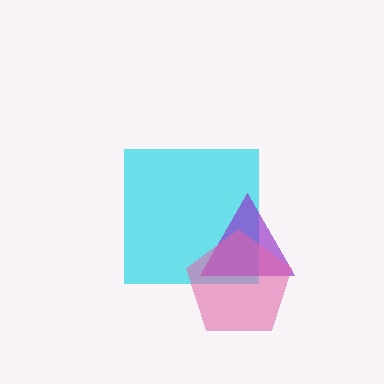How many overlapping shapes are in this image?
There are 3 overlapping shapes in the image.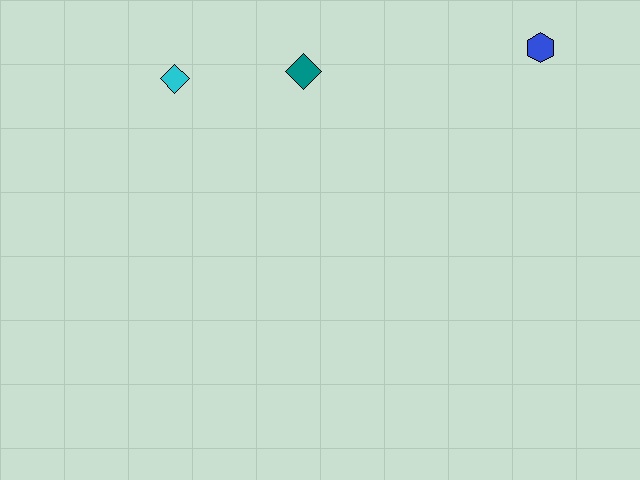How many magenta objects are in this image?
There are no magenta objects.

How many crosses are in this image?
There are no crosses.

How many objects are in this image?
There are 3 objects.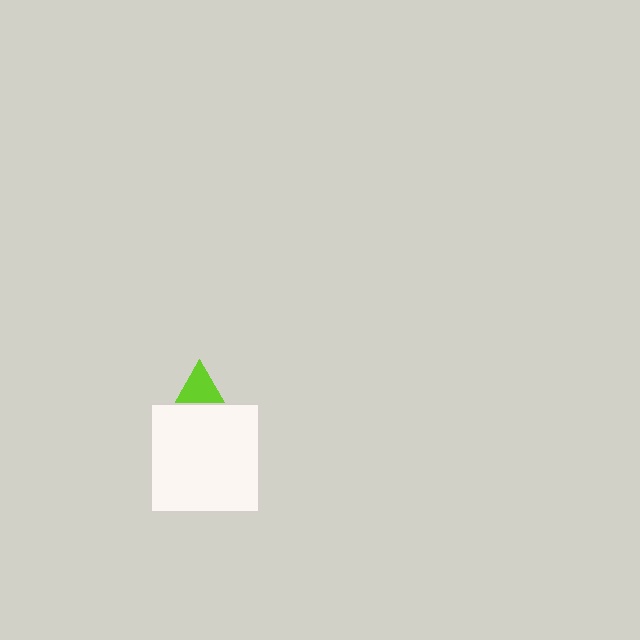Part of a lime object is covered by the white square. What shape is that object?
It is a triangle.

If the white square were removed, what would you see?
You would see the complete lime triangle.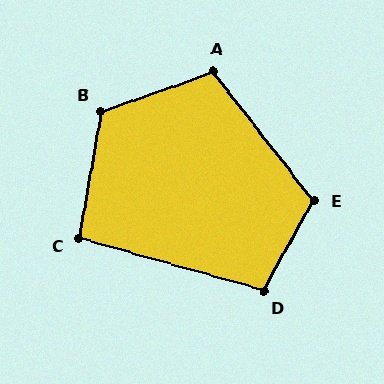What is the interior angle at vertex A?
Approximately 109 degrees (obtuse).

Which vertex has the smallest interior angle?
C, at approximately 96 degrees.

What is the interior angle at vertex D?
Approximately 103 degrees (obtuse).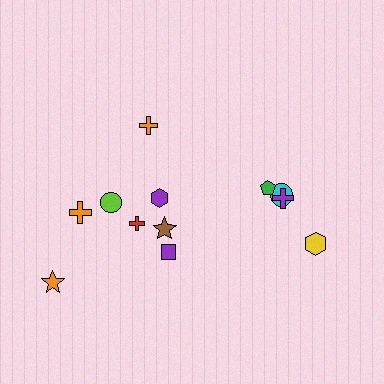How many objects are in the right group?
There are 4 objects.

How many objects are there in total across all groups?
There are 12 objects.